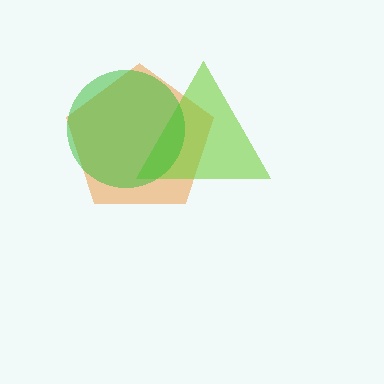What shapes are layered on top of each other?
The layered shapes are: an orange pentagon, a lime triangle, a green circle.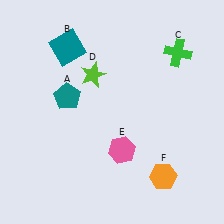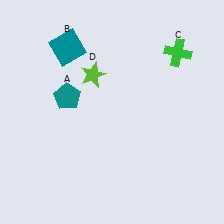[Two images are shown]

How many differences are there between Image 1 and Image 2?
There are 2 differences between the two images.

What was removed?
The pink hexagon (E), the orange hexagon (F) were removed in Image 2.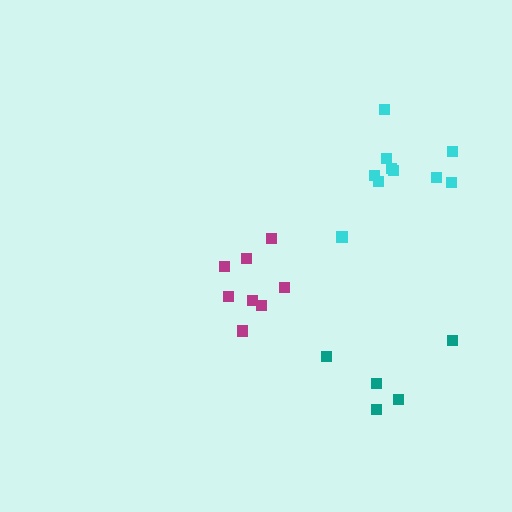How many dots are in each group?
Group 1: 8 dots, Group 2: 10 dots, Group 3: 5 dots (23 total).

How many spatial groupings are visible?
There are 3 spatial groupings.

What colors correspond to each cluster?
The clusters are colored: magenta, cyan, teal.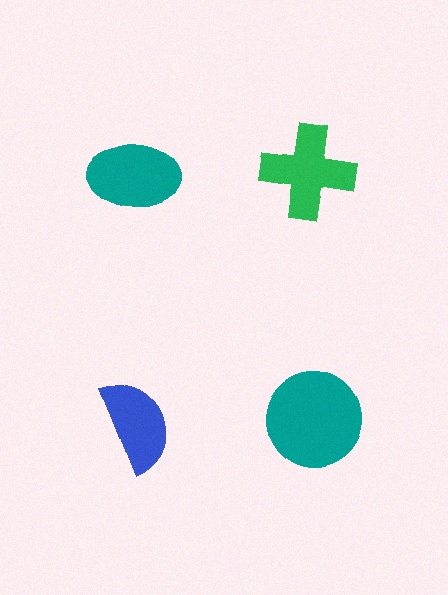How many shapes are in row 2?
2 shapes.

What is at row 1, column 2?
A green cross.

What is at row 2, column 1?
A blue semicircle.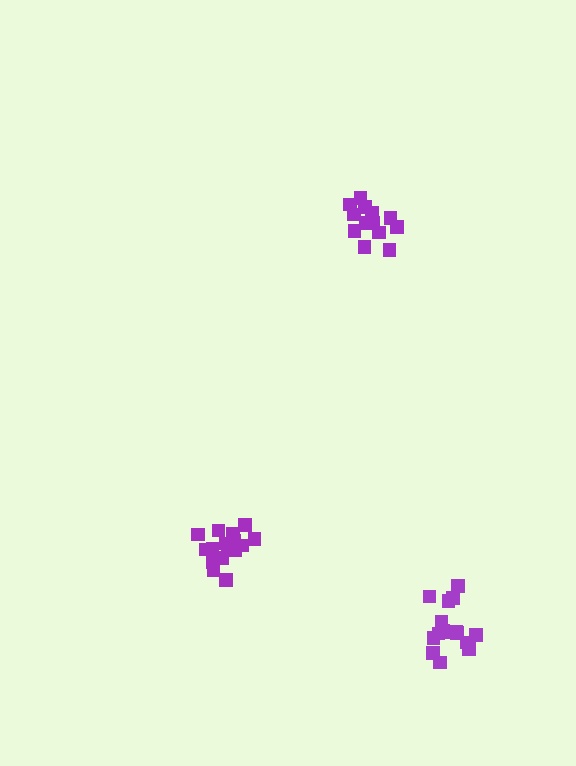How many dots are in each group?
Group 1: 17 dots, Group 2: 15 dots, Group 3: 17 dots (49 total).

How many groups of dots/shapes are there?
There are 3 groups.